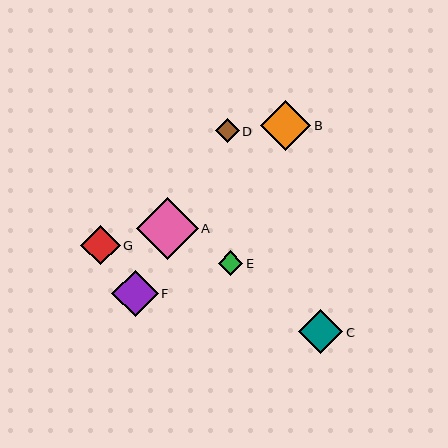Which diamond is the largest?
Diamond A is the largest with a size of approximately 62 pixels.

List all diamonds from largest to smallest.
From largest to smallest: A, B, F, C, G, E, D.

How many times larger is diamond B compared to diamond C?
Diamond B is approximately 1.1 times the size of diamond C.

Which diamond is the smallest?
Diamond D is the smallest with a size of approximately 23 pixels.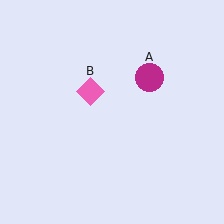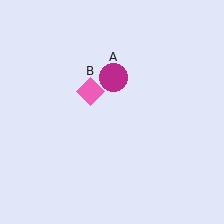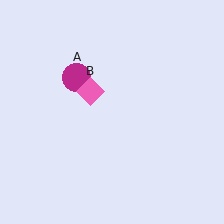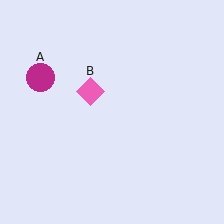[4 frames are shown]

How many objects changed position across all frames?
1 object changed position: magenta circle (object A).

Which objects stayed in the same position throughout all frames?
Pink diamond (object B) remained stationary.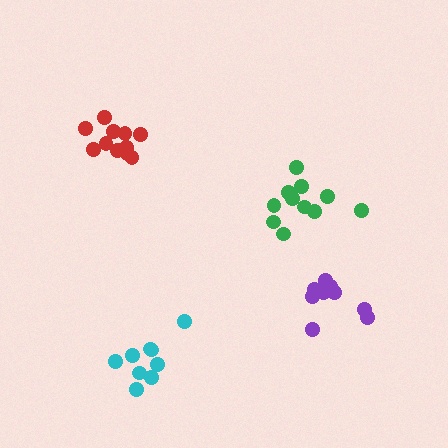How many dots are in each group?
Group 1: 11 dots, Group 2: 11 dots, Group 3: 9 dots, Group 4: 9 dots (40 total).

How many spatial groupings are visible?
There are 4 spatial groupings.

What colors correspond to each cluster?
The clusters are colored: red, green, purple, cyan.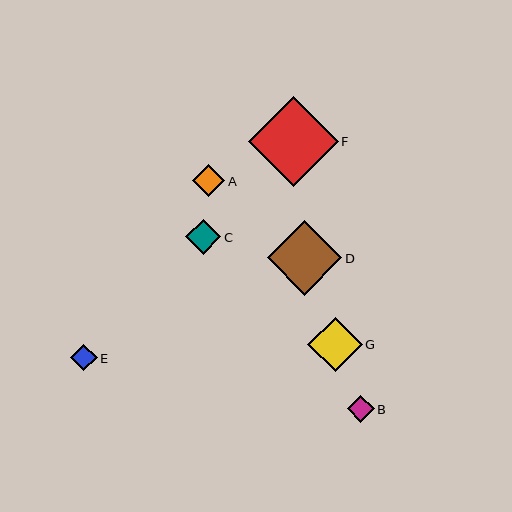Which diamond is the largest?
Diamond F is the largest with a size of approximately 90 pixels.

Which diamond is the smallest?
Diamond E is the smallest with a size of approximately 27 pixels.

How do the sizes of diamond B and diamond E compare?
Diamond B and diamond E are approximately the same size.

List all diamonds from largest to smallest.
From largest to smallest: F, D, G, C, A, B, E.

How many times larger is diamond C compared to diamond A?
Diamond C is approximately 1.1 times the size of diamond A.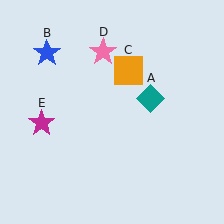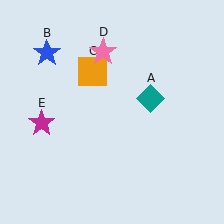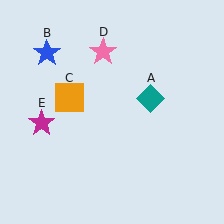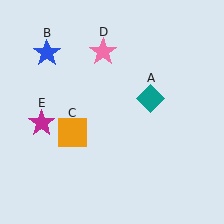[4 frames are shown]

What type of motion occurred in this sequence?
The orange square (object C) rotated counterclockwise around the center of the scene.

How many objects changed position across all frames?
1 object changed position: orange square (object C).